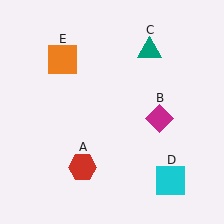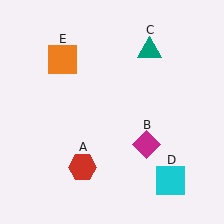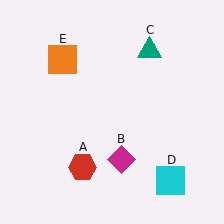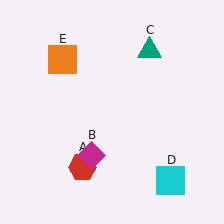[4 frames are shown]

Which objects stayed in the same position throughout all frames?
Red hexagon (object A) and teal triangle (object C) and cyan square (object D) and orange square (object E) remained stationary.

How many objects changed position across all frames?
1 object changed position: magenta diamond (object B).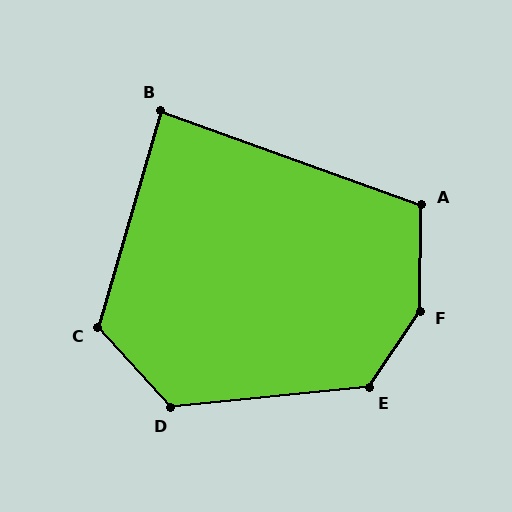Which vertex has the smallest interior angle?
B, at approximately 86 degrees.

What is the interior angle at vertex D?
Approximately 127 degrees (obtuse).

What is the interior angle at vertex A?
Approximately 109 degrees (obtuse).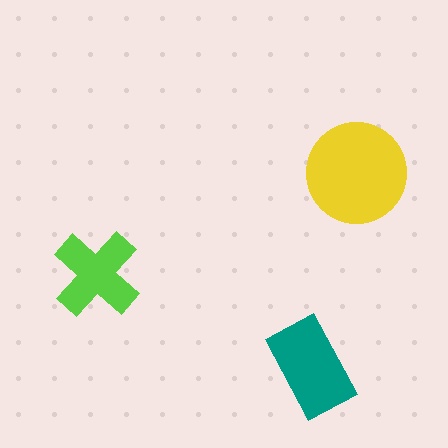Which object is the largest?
The yellow circle.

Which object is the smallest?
The lime cross.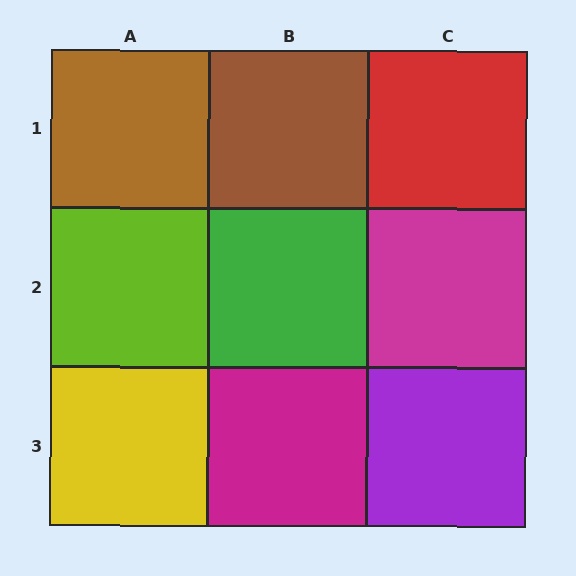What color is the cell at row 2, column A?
Lime.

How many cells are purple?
1 cell is purple.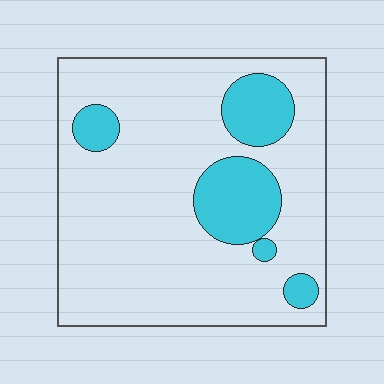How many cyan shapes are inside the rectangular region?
5.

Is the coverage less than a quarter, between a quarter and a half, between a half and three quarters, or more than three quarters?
Less than a quarter.